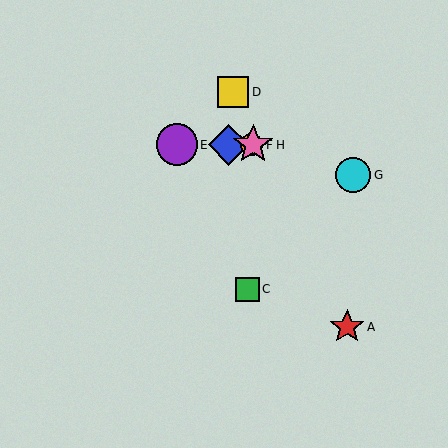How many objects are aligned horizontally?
4 objects (B, E, F, H) are aligned horizontally.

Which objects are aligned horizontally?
Objects B, E, F, H are aligned horizontally.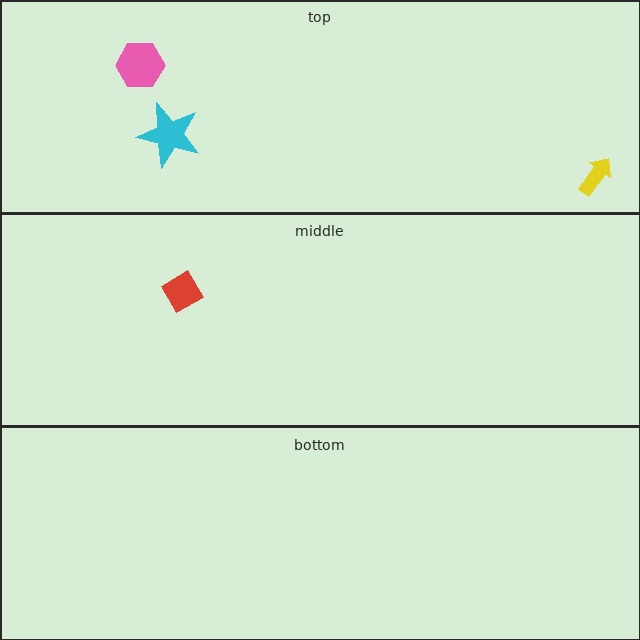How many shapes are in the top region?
3.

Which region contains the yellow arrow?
The top region.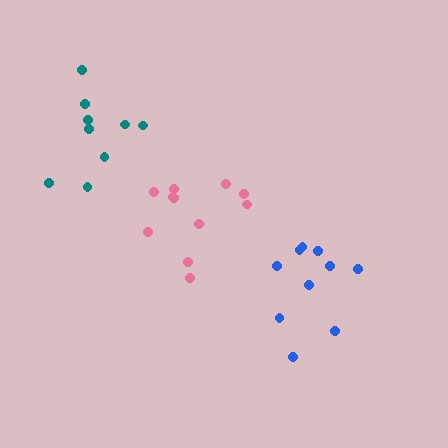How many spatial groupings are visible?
There are 3 spatial groupings.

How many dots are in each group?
Group 1: 10 dots, Group 2: 11 dots, Group 3: 9 dots (30 total).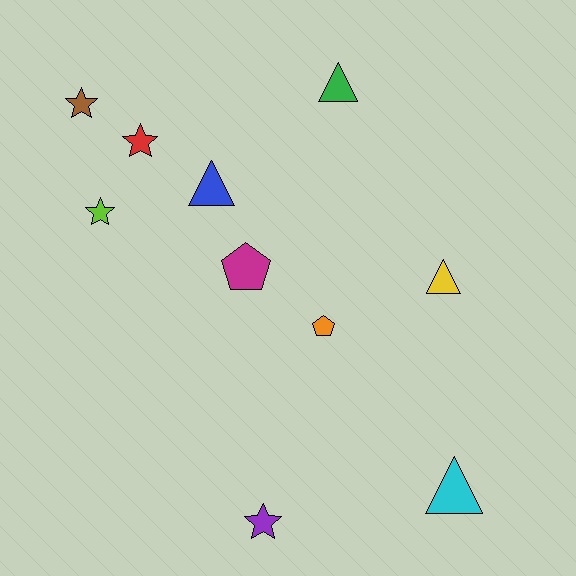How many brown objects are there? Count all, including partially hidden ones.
There is 1 brown object.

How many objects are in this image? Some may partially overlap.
There are 10 objects.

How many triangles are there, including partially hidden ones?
There are 4 triangles.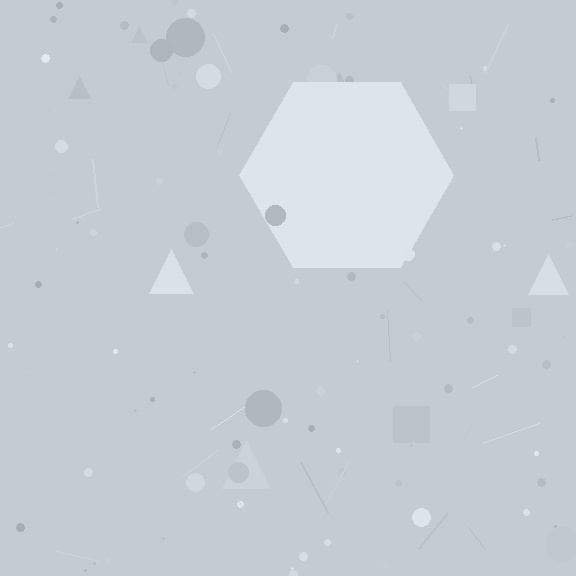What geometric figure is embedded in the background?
A hexagon is embedded in the background.